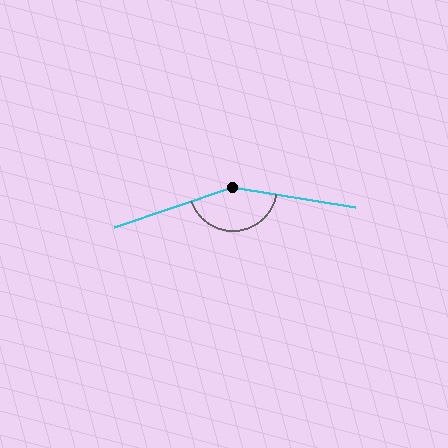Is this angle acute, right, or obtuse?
It is obtuse.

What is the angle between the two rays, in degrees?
Approximately 152 degrees.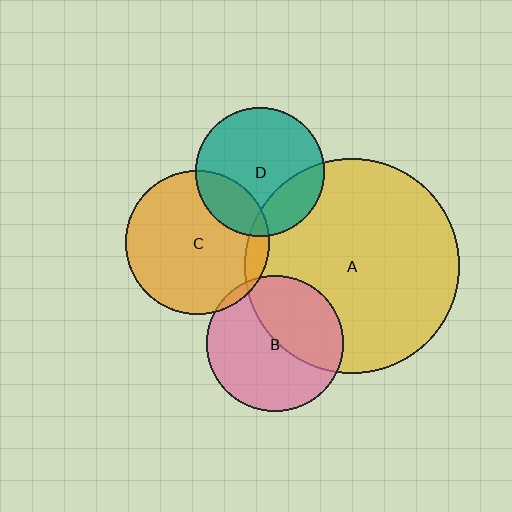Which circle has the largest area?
Circle A (yellow).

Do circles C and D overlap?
Yes.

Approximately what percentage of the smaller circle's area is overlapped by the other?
Approximately 20%.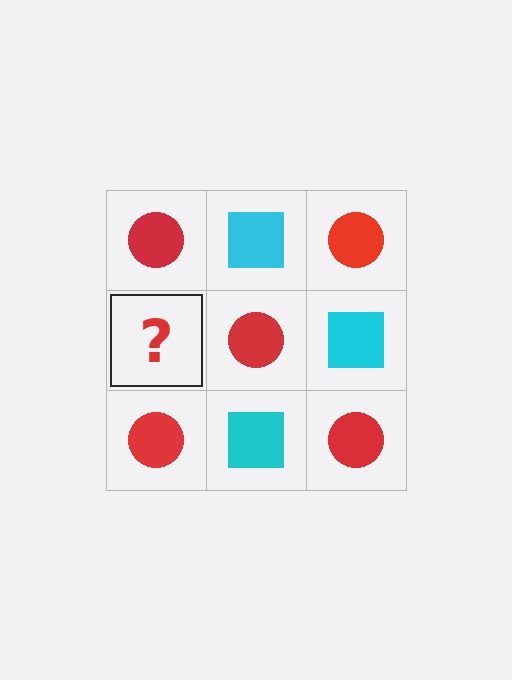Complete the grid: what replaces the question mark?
The question mark should be replaced with a cyan square.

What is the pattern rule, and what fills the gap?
The rule is that it alternates red circle and cyan square in a checkerboard pattern. The gap should be filled with a cyan square.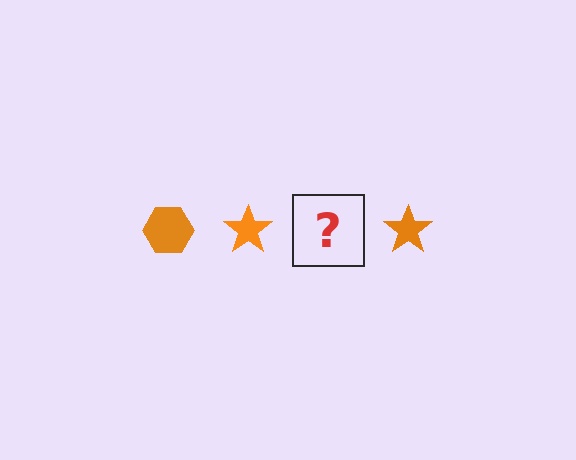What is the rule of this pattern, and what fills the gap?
The rule is that the pattern cycles through hexagon, star shapes in orange. The gap should be filled with an orange hexagon.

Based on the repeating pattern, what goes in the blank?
The blank should be an orange hexagon.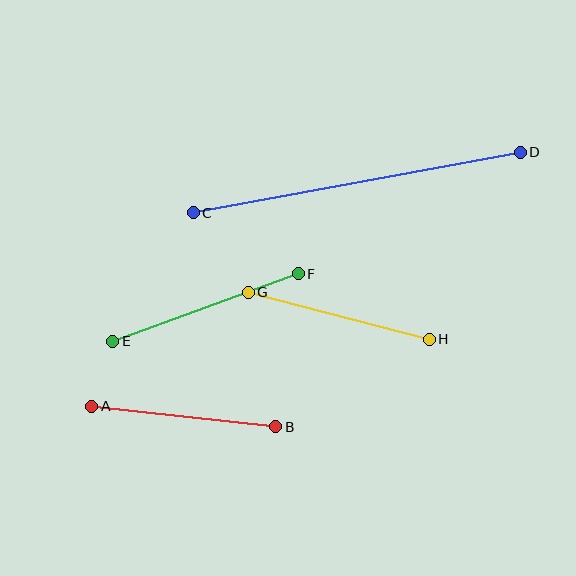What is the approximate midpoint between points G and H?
The midpoint is at approximately (339, 316) pixels.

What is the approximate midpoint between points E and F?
The midpoint is at approximately (205, 308) pixels.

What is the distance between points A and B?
The distance is approximately 185 pixels.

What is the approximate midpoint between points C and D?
The midpoint is at approximately (357, 183) pixels.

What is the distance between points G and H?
The distance is approximately 187 pixels.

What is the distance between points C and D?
The distance is approximately 333 pixels.